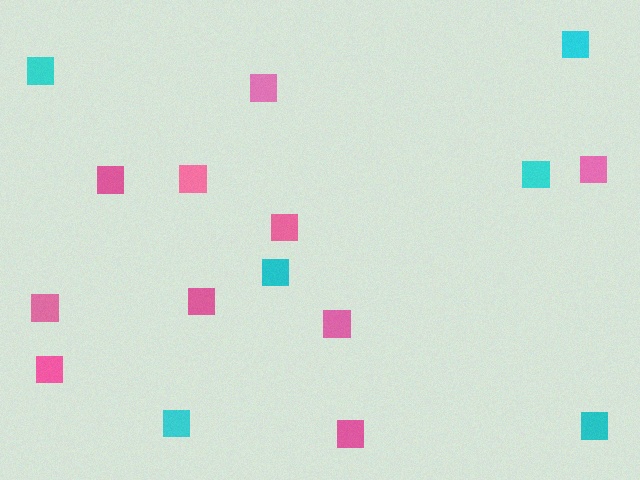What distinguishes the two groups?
There are 2 groups: one group of cyan squares (6) and one group of pink squares (10).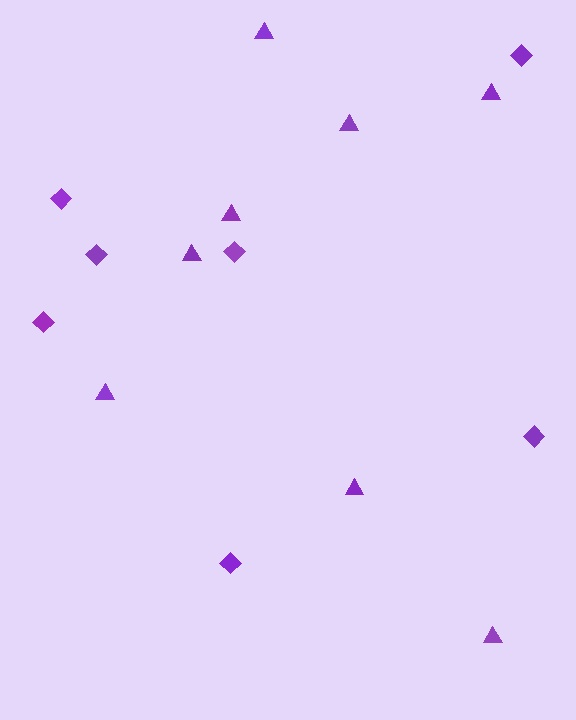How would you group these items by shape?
There are 2 groups: one group of diamonds (7) and one group of triangles (8).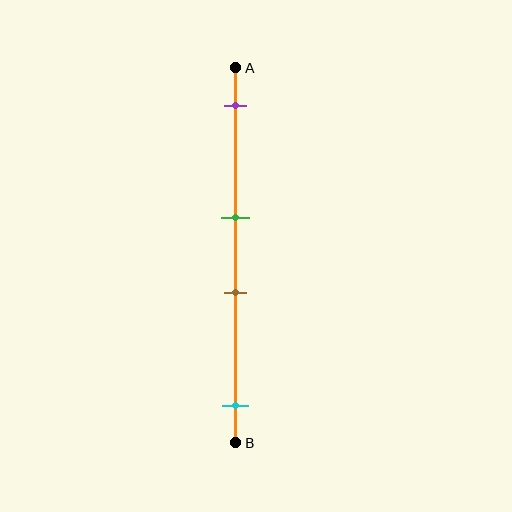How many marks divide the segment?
There are 4 marks dividing the segment.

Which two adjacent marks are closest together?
The green and brown marks are the closest adjacent pair.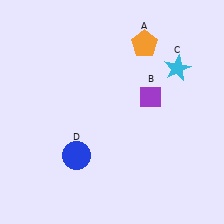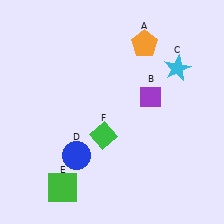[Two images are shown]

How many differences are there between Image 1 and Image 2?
There are 2 differences between the two images.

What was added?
A green square (E), a green diamond (F) were added in Image 2.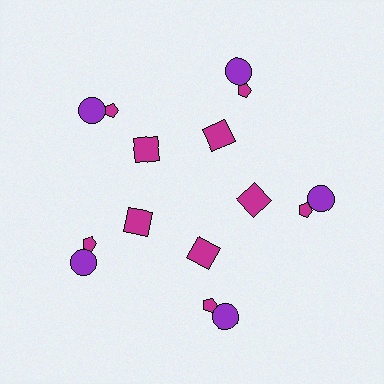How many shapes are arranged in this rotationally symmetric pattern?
There are 15 shapes, arranged in 5 groups of 3.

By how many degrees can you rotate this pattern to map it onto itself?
The pattern maps onto itself every 72 degrees of rotation.